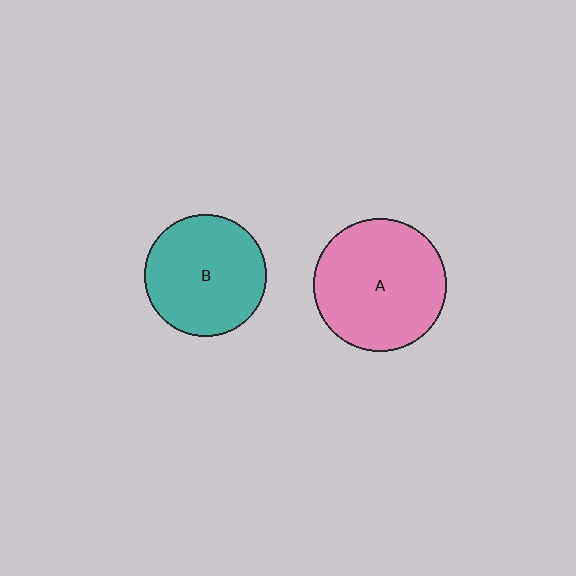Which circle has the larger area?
Circle A (pink).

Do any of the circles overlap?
No, none of the circles overlap.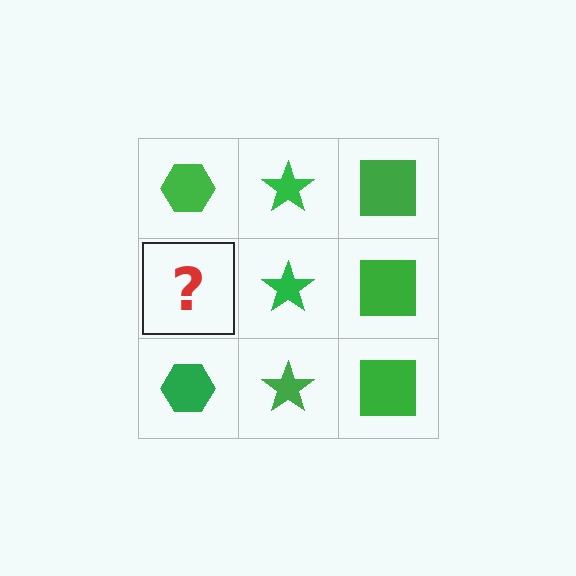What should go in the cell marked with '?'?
The missing cell should contain a green hexagon.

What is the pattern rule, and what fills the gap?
The rule is that each column has a consistent shape. The gap should be filled with a green hexagon.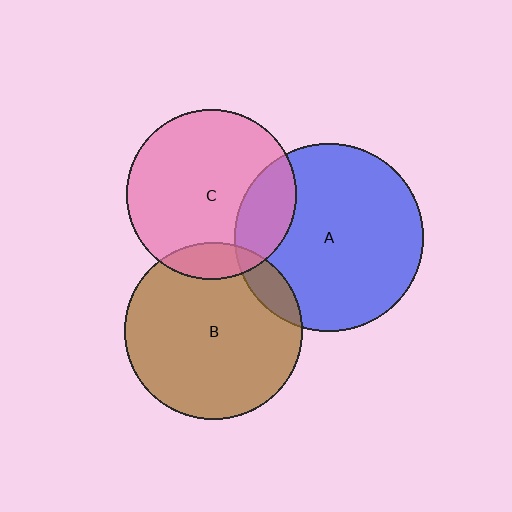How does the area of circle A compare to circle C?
Approximately 1.2 times.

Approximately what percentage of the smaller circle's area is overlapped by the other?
Approximately 10%.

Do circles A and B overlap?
Yes.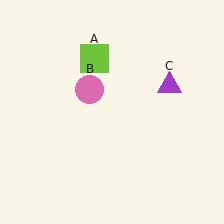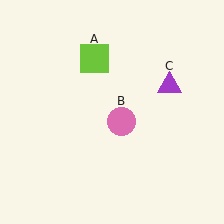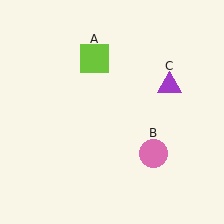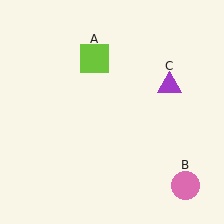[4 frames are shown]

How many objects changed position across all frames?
1 object changed position: pink circle (object B).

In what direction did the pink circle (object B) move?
The pink circle (object B) moved down and to the right.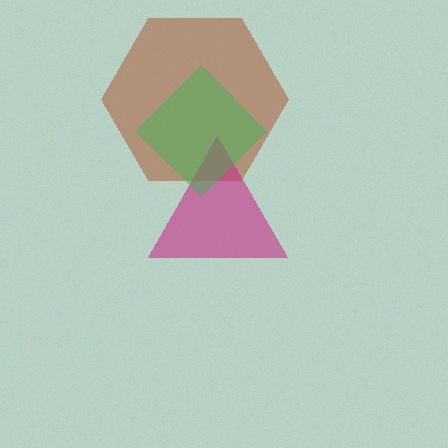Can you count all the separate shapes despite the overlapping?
Yes, there are 3 separate shapes.